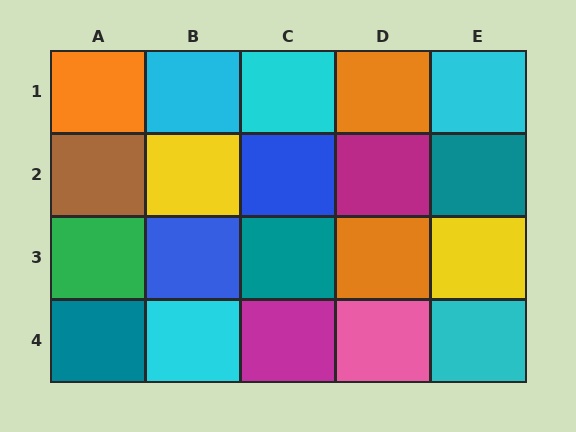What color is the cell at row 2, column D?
Magenta.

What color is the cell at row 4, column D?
Pink.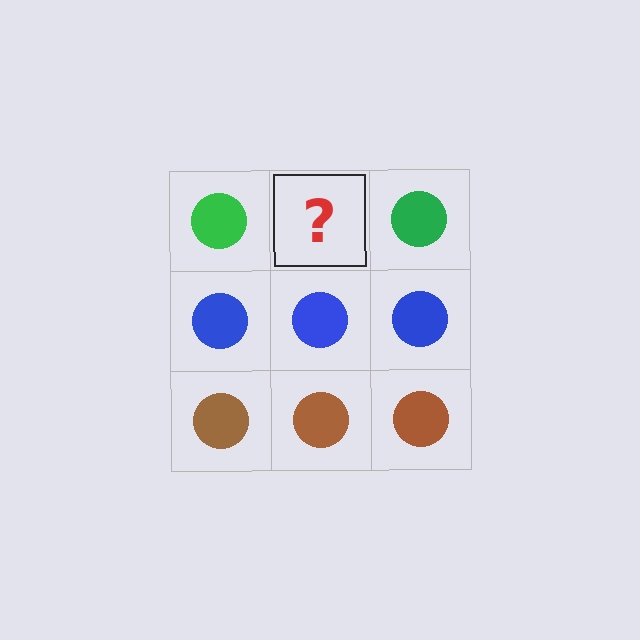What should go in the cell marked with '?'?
The missing cell should contain a green circle.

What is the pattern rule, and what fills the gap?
The rule is that each row has a consistent color. The gap should be filled with a green circle.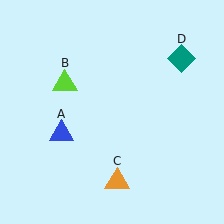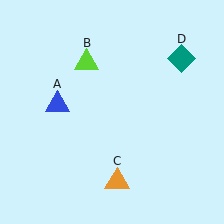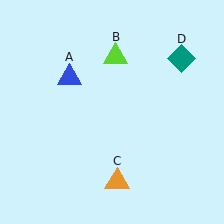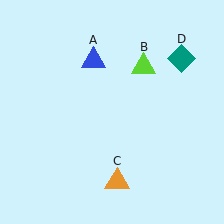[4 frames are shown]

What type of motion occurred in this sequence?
The blue triangle (object A), lime triangle (object B) rotated clockwise around the center of the scene.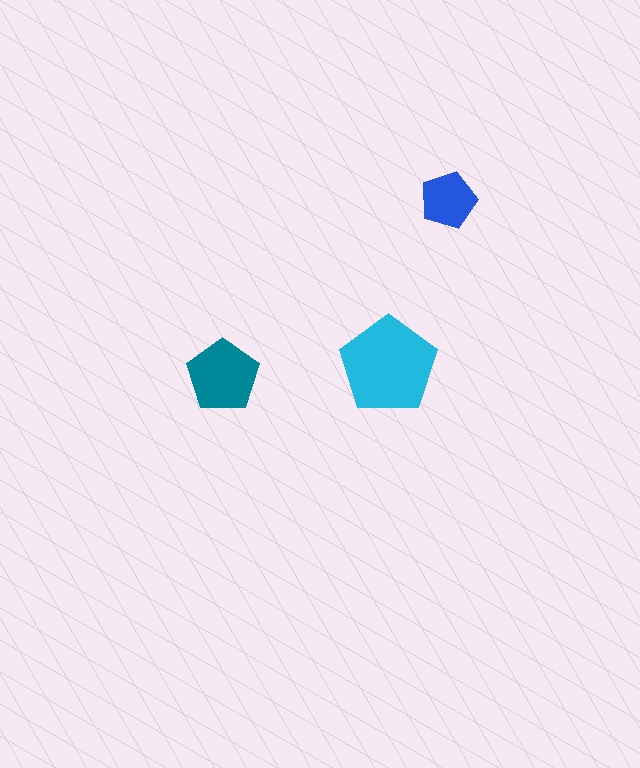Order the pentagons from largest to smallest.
the cyan one, the teal one, the blue one.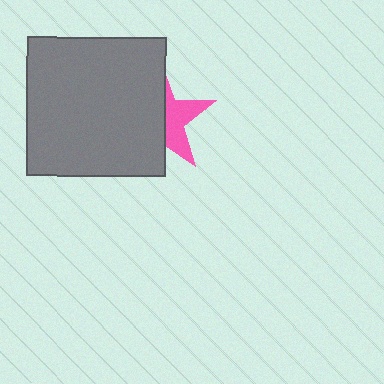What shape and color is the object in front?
The object in front is a gray square.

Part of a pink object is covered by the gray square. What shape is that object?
It is a star.